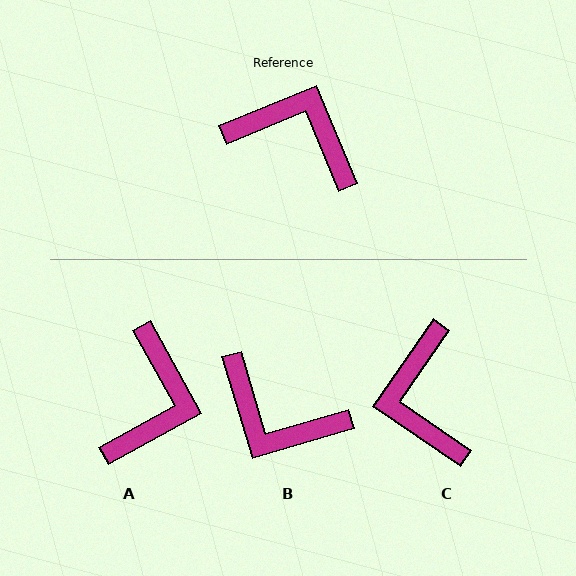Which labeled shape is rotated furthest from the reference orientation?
B, about 174 degrees away.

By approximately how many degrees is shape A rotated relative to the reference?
Approximately 84 degrees clockwise.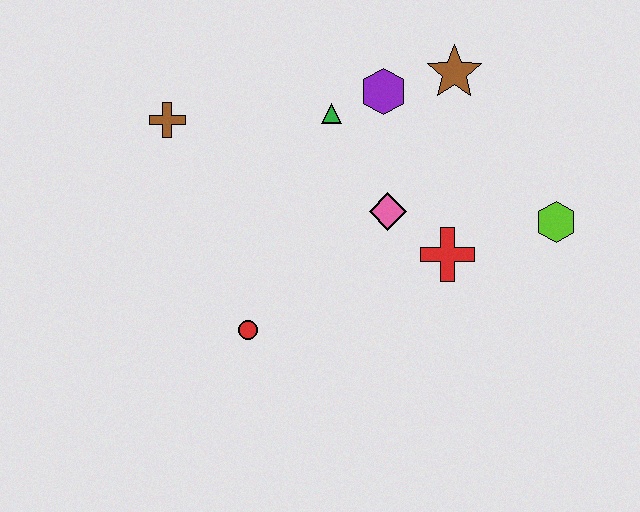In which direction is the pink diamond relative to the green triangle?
The pink diamond is below the green triangle.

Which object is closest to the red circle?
The pink diamond is closest to the red circle.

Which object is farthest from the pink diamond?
The brown cross is farthest from the pink diamond.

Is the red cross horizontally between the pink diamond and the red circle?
No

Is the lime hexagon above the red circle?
Yes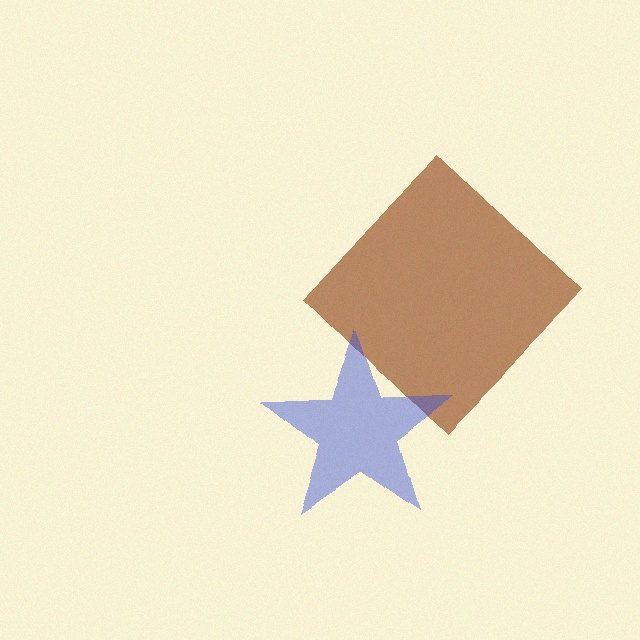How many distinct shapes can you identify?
There are 2 distinct shapes: a brown diamond, a blue star.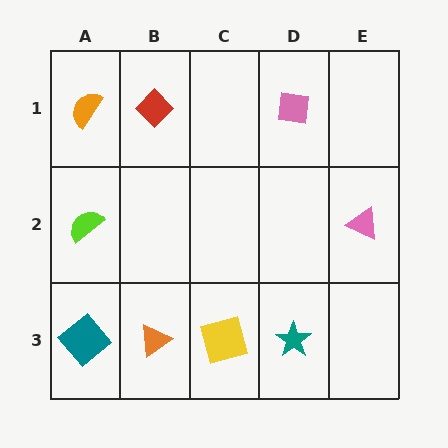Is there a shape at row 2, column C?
No, that cell is empty.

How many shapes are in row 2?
2 shapes.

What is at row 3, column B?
An orange triangle.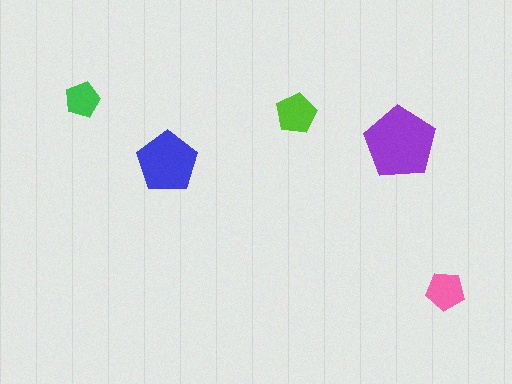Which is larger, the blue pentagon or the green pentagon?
The blue one.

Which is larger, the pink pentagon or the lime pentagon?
The lime one.